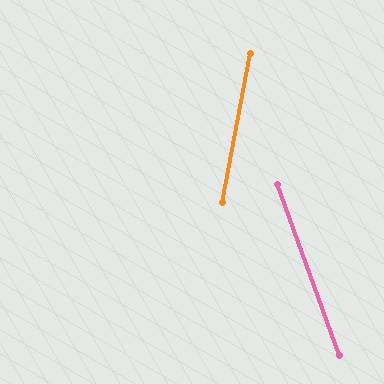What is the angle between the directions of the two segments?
Approximately 31 degrees.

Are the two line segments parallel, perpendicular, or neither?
Neither parallel nor perpendicular — they differ by about 31°.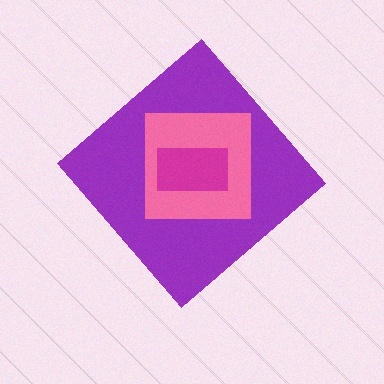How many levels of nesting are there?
3.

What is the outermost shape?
The purple diamond.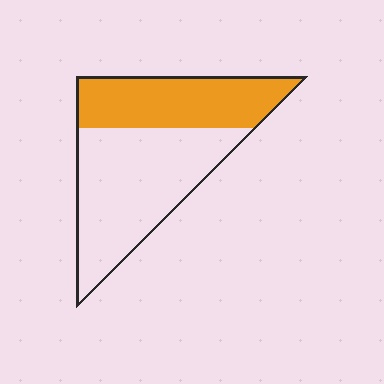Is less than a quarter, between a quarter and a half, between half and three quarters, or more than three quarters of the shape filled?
Between a quarter and a half.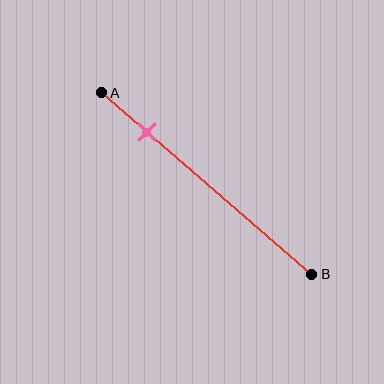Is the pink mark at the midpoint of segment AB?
No, the mark is at about 20% from A, not at the 50% midpoint.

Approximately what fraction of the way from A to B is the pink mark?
The pink mark is approximately 20% of the way from A to B.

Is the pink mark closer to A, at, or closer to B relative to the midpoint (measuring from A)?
The pink mark is closer to point A than the midpoint of segment AB.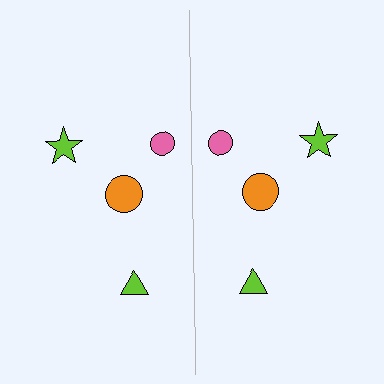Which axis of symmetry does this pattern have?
The pattern has a vertical axis of symmetry running through the center of the image.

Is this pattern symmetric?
Yes, this pattern has bilateral (reflection) symmetry.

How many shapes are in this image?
There are 8 shapes in this image.